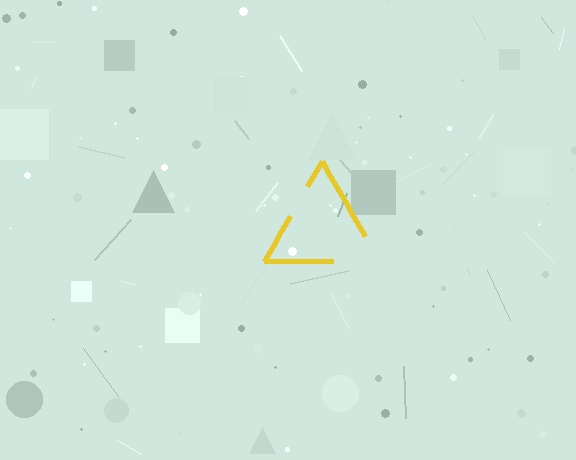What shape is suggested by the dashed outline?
The dashed outline suggests a triangle.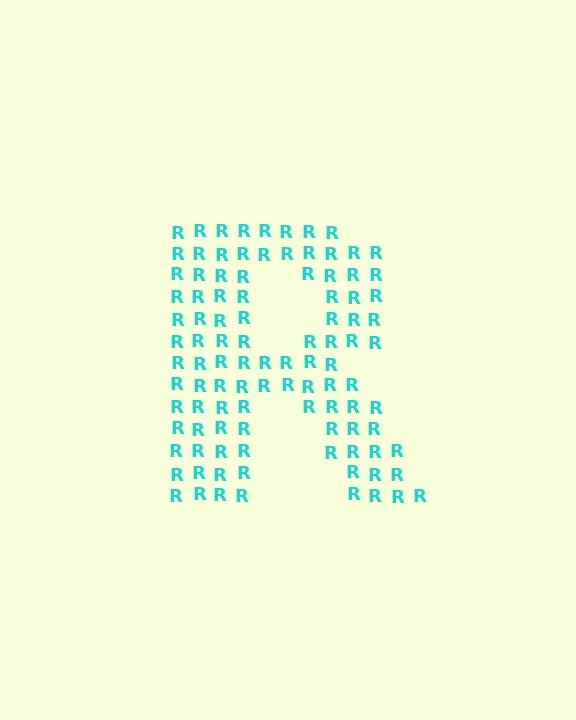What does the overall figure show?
The overall figure shows the letter R.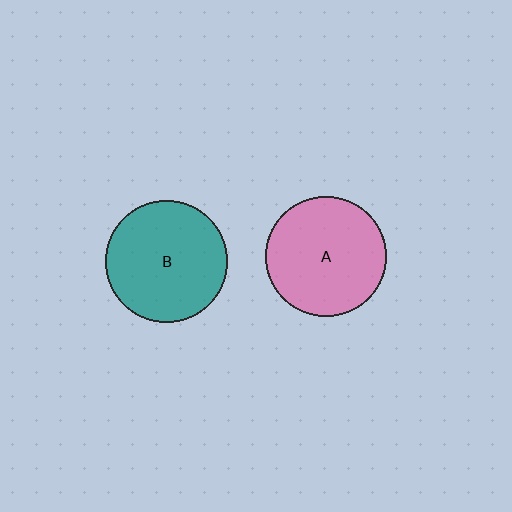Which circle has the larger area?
Circle B (teal).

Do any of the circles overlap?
No, none of the circles overlap.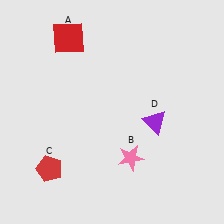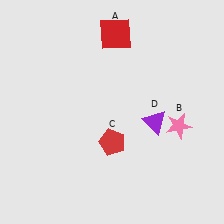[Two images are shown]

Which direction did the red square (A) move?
The red square (A) moved right.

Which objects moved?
The objects that moved are: the red square (A), the pink star (B), the red pentagon (C).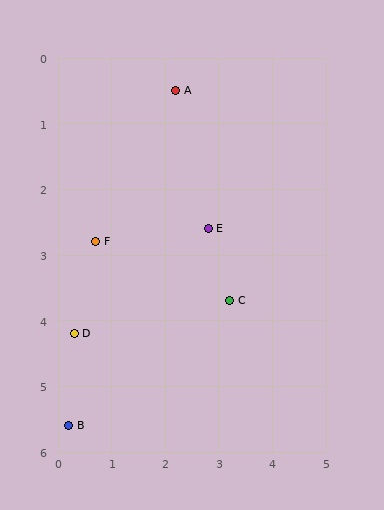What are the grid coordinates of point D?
Point D is at approximately (0.3, 4.2).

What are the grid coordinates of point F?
Point F is at approximately (0.7, 2.8).